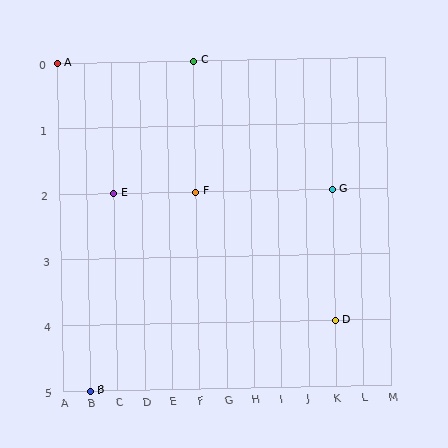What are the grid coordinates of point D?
Point D is at grid coordinates (K, 4).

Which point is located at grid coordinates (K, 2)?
Point G is at (K, 2).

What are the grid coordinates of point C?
Point C is at grid coordinates (F, 0).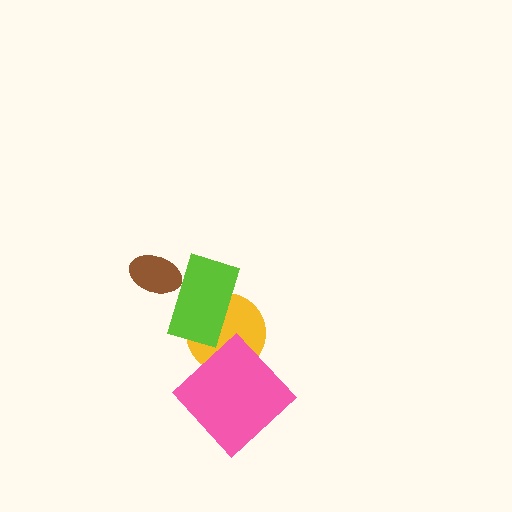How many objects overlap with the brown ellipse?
1 object overlaps with the brown ellipse.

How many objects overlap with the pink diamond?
1 object overlaps with the pink diamond.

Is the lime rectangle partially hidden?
Yes, it is partially covered by another shape.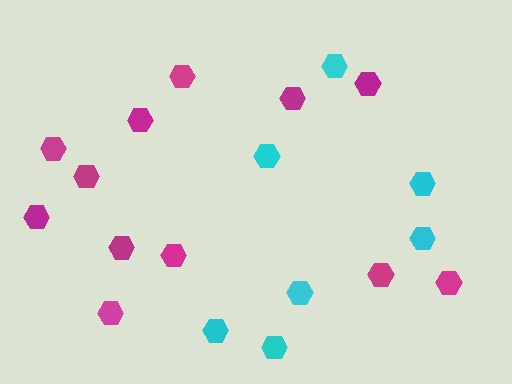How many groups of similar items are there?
There are 2 groups: one group of cyan hexagons (7) and one group of magenta hexagons (12).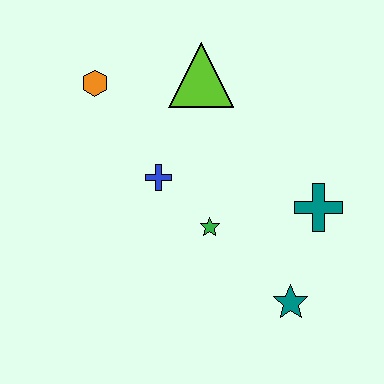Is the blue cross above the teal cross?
Yes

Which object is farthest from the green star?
The orange hexagon is farthest from the green star.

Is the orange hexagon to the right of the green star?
No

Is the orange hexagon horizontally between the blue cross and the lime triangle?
No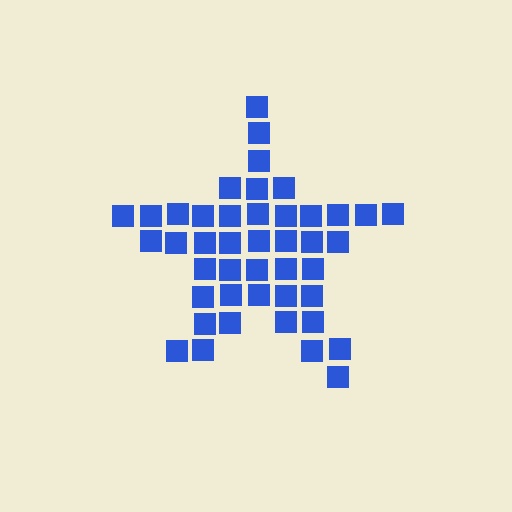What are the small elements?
The small elements are squares.